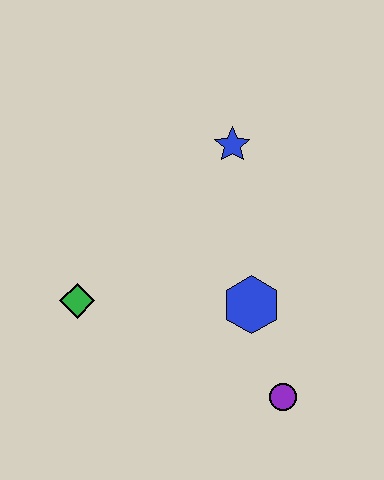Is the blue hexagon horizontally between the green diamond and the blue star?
No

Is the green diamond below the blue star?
Yes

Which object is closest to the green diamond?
The blue hexagon is closest to the green diamond.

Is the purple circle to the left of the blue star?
No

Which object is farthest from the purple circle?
The blue star is farthest from the purple circle.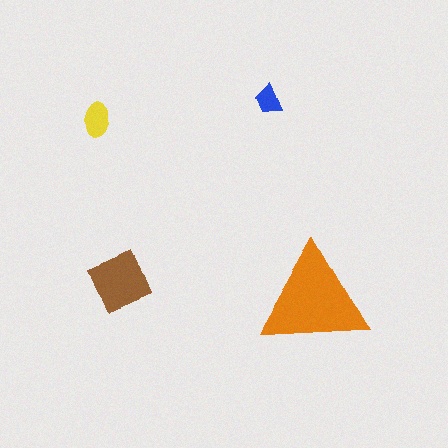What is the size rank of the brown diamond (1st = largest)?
2nd.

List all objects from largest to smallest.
The orange triangle, the brown diamond, the yellow ellipse, the blue trapezoid.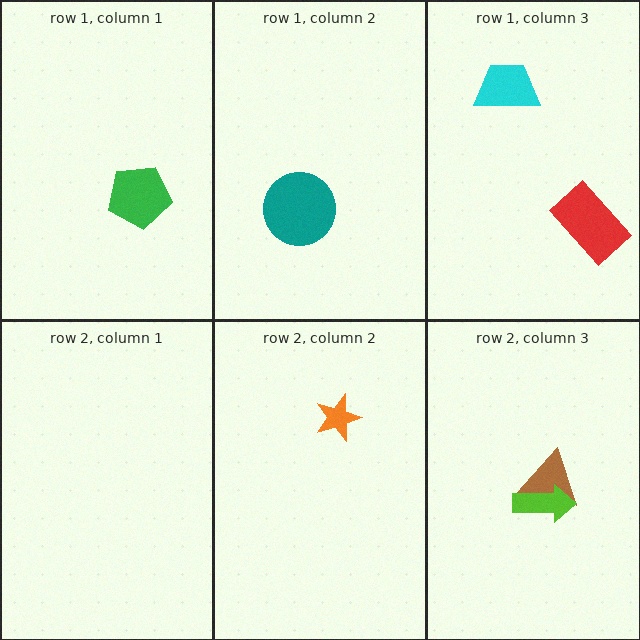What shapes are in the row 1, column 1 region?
The green pentagon.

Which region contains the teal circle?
The row 1, column 2 region.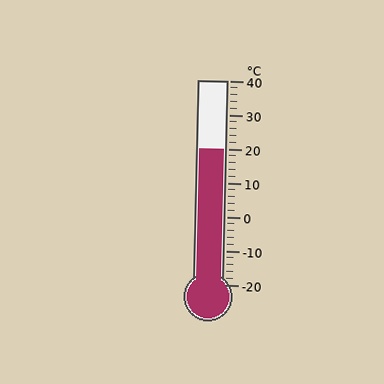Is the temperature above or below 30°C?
The temperature is below 30°C.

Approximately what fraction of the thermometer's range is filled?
The thermometer is filled to approximately 65% of its range.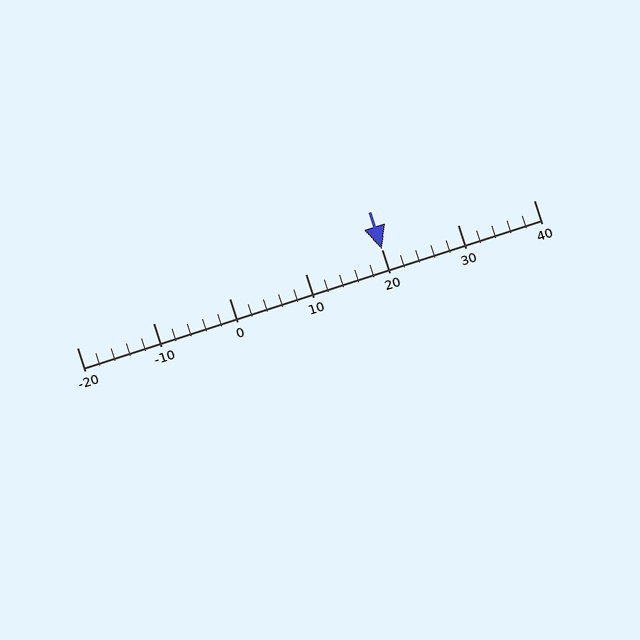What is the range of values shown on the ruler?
The ruler shows values from -20 to 40.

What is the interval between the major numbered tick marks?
The major tick marks are spaced 10 units apart.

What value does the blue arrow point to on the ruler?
The blue arrow points to approximately 20.